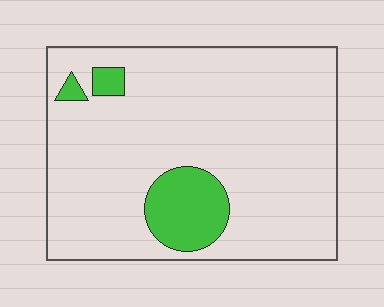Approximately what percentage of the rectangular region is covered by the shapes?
Approximately 10%.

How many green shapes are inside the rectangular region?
3.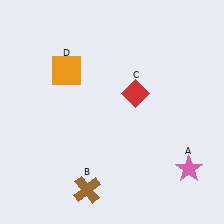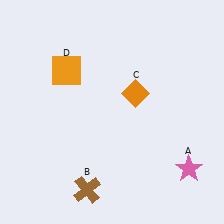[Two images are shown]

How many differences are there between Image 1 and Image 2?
There is 1 difference between the two images.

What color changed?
The diamond (C) changed from red in Image 1 to orange in Image 2.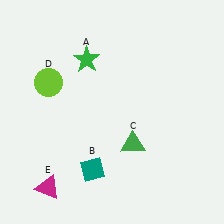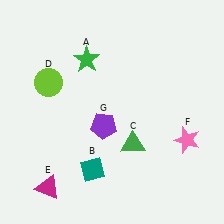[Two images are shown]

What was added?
A pink star (F), a purple pentagon (G) were added in Image 2.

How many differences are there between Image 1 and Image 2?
There are 2 differences between the two images.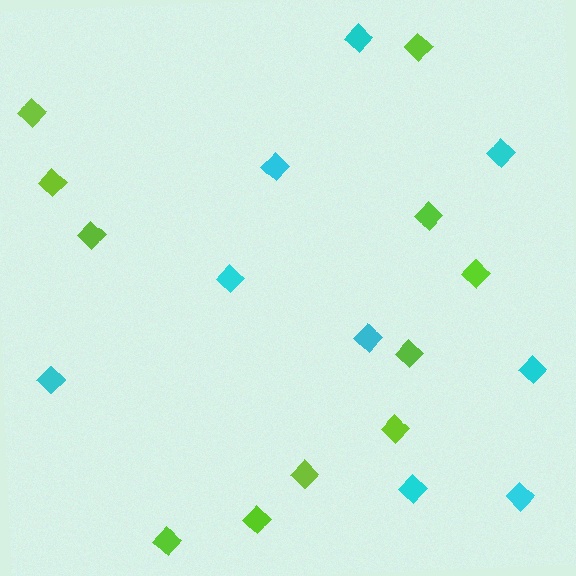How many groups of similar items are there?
There are 2 groups: one group of lime diamonds (11) and one group of cyan diamonds (9).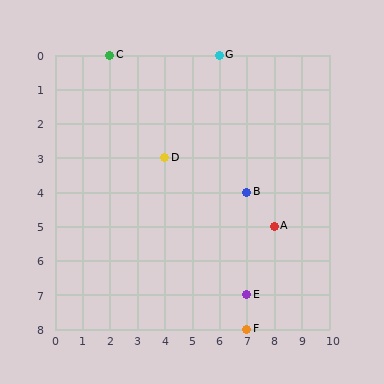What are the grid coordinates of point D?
Point D is at grid coordinates (4, 3).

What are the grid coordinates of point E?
Point E is at grid coordinates (7, 7).